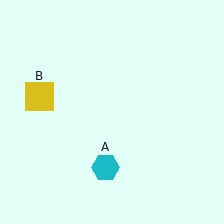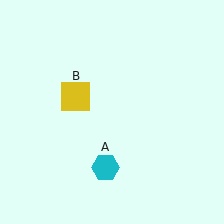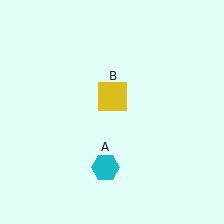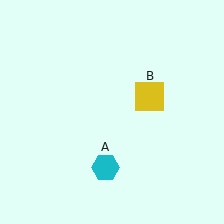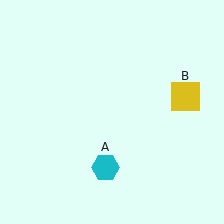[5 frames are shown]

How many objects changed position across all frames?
1 object changed position: yellow square (object B).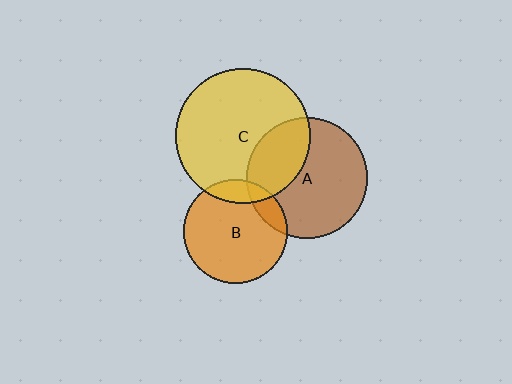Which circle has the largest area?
Circle C (yellow).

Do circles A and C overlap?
Yes.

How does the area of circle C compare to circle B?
Approximately 1.7 times.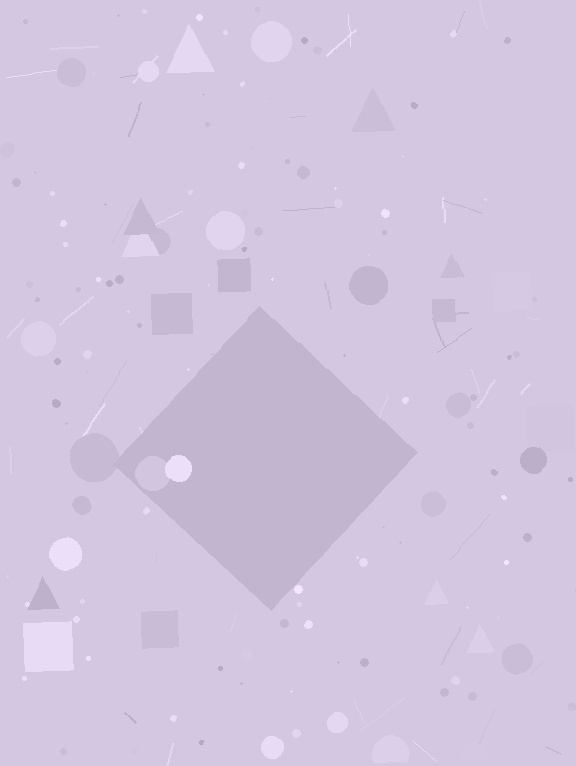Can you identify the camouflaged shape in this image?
The camouflaged shape is a diamond.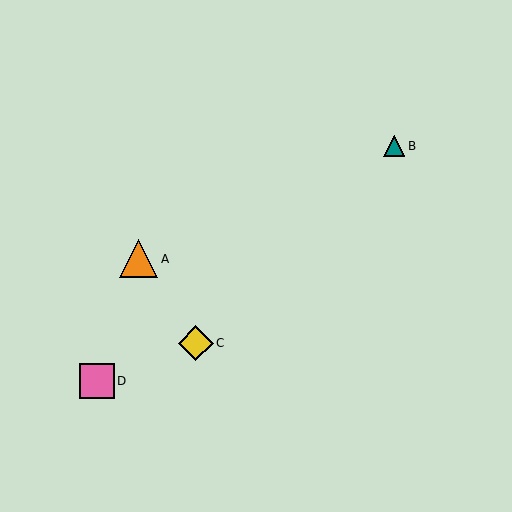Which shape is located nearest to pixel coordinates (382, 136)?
The teal triangle (labeled B) at (394, 146) is nearest to that location.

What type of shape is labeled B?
Shape B is a teal triangle.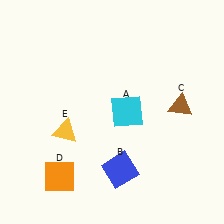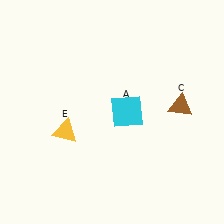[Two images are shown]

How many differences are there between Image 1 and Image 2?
There are 2 differences between the two images.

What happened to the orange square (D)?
The orange square (D) was removed in Image 2. It was in the bottom-left area of Image 1.